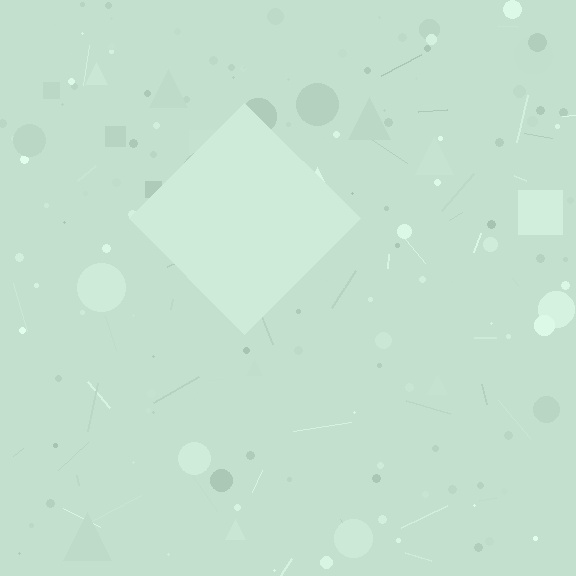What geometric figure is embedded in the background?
A diamond is embedded in the background.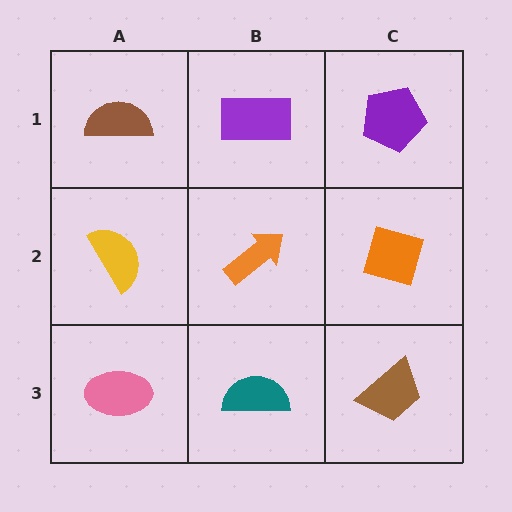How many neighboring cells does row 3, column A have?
2.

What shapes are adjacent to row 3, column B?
An orange arrow (row 2, column B), a pink ellipse (row 3, column A), a brown trapezoid (row 3, column C).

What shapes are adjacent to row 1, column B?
An orange arrow (row 2, column B), a brown semicircle (row 1, column A), a purple pentagon (row 1, column C).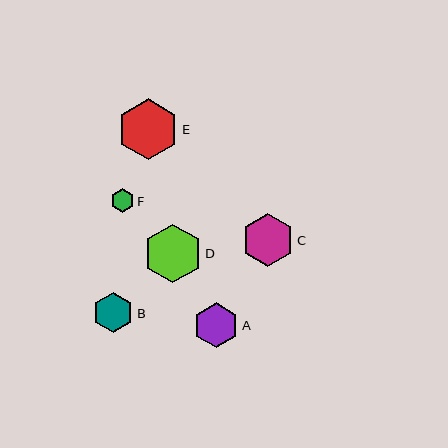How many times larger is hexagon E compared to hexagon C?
Hexagon E is approximately 1.2 times the size of hexagon C.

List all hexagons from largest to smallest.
From largest to smallest: E, D, C, A, B, F.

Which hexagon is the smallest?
Hexagon F is the smallest with a size of approximately 24 pixels.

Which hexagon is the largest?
Hexagon E is the largest with a size of approximately 61 pixels.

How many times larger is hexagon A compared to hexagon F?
Hexagon A is approximately 1.9 times the size of hexagon F.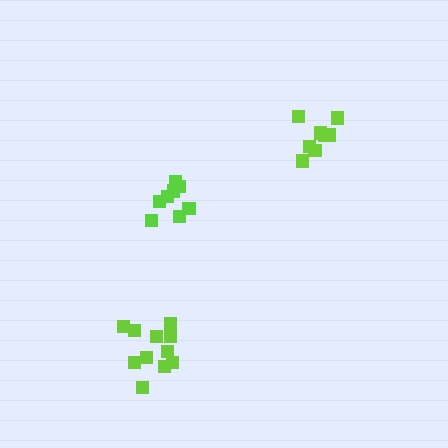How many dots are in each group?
Group 1: 9 dots, Group 2: 11 dots, Group 3: 8 dots (28 total).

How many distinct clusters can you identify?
There are 3 distinct clusters.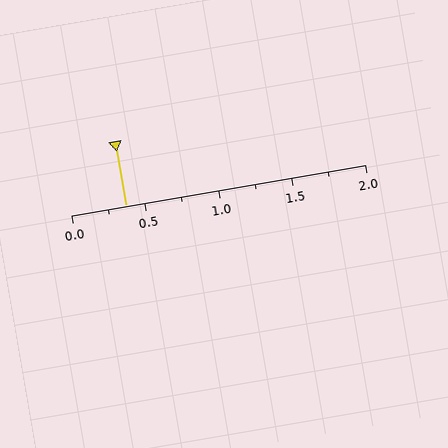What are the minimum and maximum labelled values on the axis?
The axis runs from 0.0 to 2.0.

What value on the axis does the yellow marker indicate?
The marker indicates approximately 0.38.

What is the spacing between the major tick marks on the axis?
The major ticks are spaced 0.5 apart.